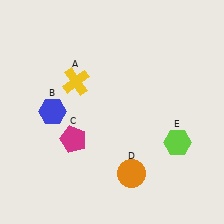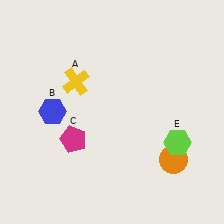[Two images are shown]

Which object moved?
The orange circle (D) moved right.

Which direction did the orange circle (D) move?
The orange circle (D) moved right.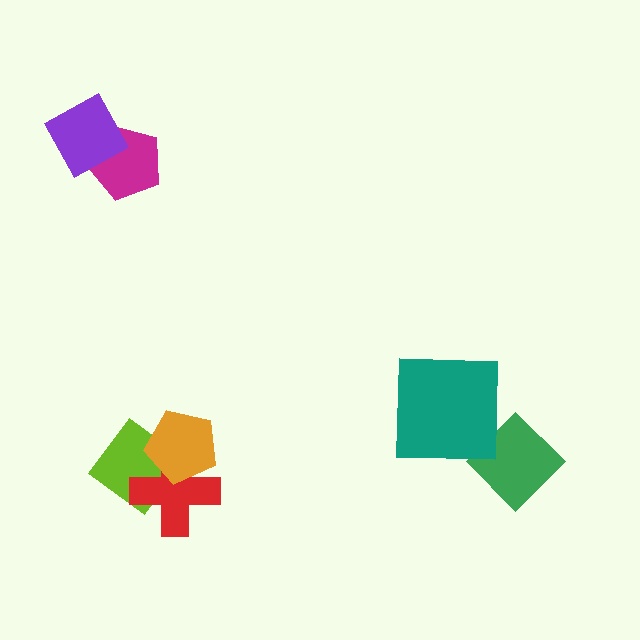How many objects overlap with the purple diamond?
1 object overlaps with the purple diamond.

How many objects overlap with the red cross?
2 objects overlap with the red cross.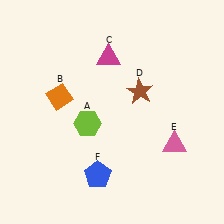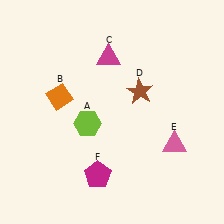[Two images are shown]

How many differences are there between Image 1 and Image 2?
There is 1 difference between the two images.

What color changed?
The pentagon (F) changed from blue in Image 1 to magenta in Image 2.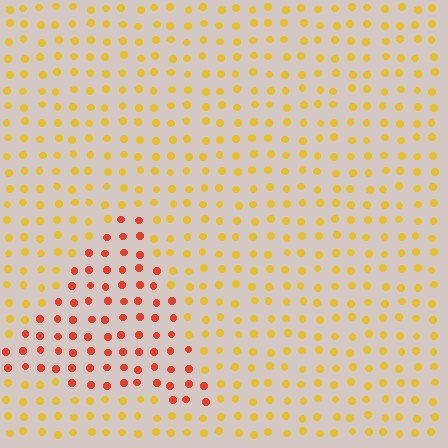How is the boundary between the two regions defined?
The boundary is defined purely by a slight shift in hue (about 42 degrees). Spacing, size, and orientation are identical on both sides.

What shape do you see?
I see a triangle.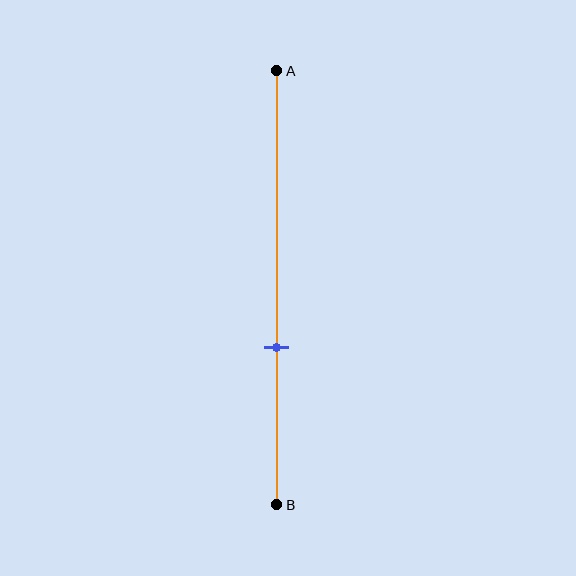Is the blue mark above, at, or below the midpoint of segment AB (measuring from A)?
The blue mark is below the midpoint of segment AB.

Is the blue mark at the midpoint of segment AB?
No, the mark is at about 65% from A, not at the 50% midpoint.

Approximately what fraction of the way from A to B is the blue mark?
The blue mark is approximately 65% of the way from A to B.